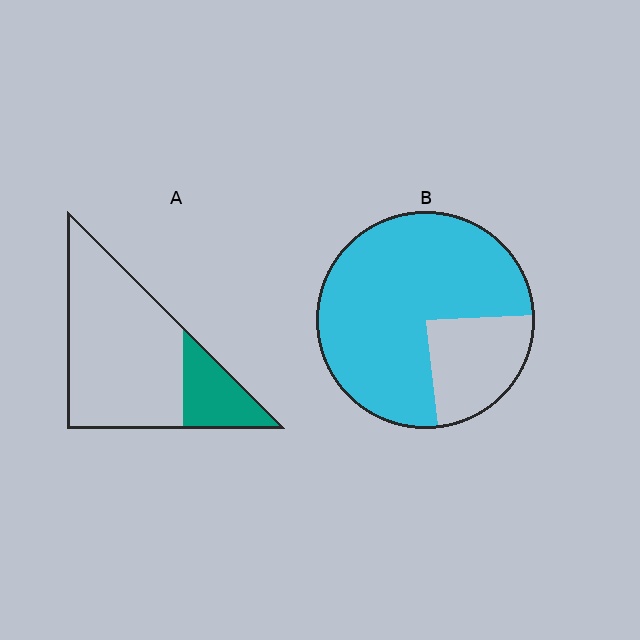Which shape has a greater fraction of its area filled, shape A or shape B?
Shape B.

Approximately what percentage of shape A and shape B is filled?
A is approximately 20% and B is approximately 75%.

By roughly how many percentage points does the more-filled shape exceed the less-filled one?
By roughly 55 percentage points (B over A).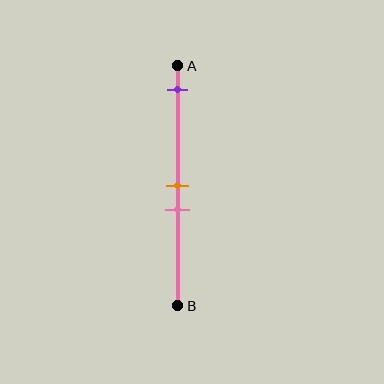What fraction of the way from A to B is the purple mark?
The purple mark is approximately 10% (0.1) of the way from A to B.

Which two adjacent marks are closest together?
The orange and pink marks are the closest adjacent pair.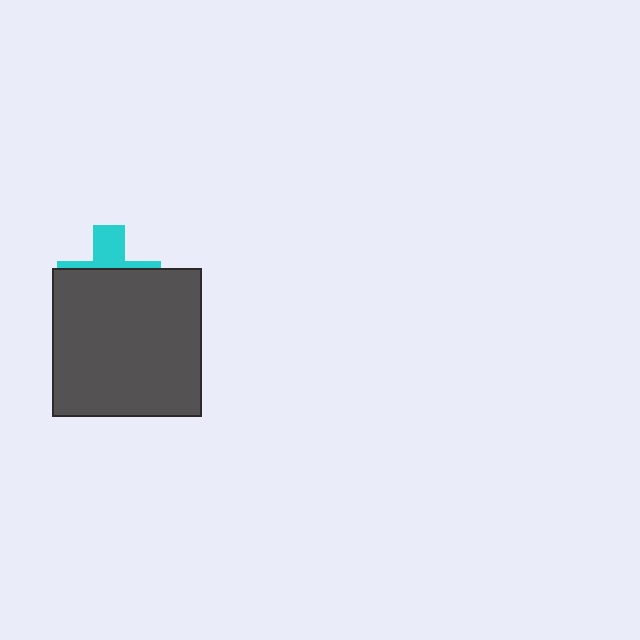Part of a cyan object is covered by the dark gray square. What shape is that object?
It is a cross.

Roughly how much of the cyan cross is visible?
A small part of it is visible (roughly 32%).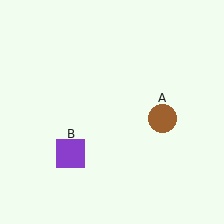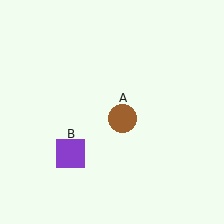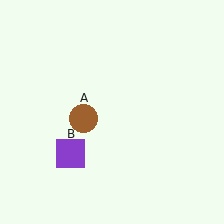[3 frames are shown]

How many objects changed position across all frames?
1 object changed position: brown circle (object A).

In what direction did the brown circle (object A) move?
The brown circle (object A) moved left.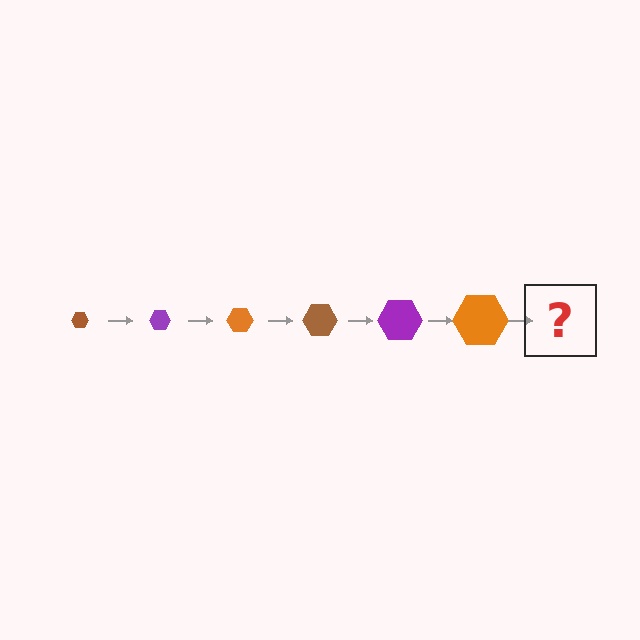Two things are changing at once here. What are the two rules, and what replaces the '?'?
The two rules are that the hexagon grows larger each step and the color cycles through brown, purple, and orange. The '?' should be a brown hexagon, larger than the previous one.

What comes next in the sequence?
The next element should be a brown hexagon, larger than the previous one.